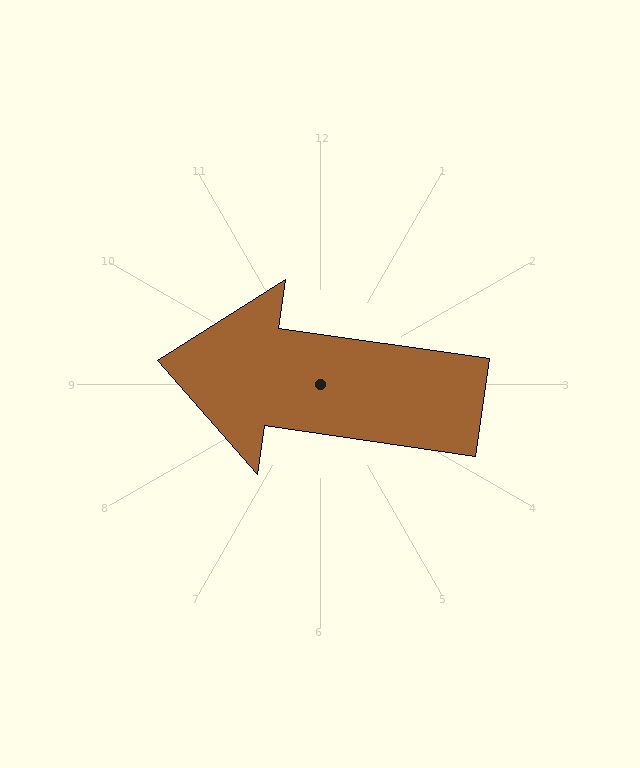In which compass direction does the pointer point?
West.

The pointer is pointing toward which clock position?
Roughly 9 o'clock.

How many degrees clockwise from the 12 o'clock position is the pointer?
Approximately 278 degrees.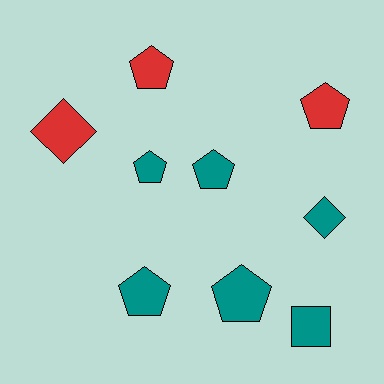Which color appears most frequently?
Teal, with 6 objects.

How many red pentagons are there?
There are 2 red pentagons.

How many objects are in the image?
There are 9 objects.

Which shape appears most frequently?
Pentagon, with 6 objects.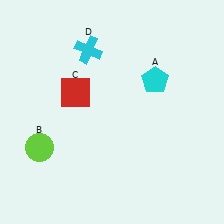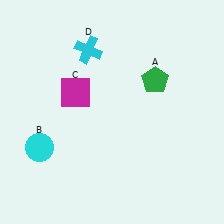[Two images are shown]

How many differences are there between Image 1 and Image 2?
There are 3 differences between the two images.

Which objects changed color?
A changed from cyan to green. B changed from lime to cyan. C changed from red to magenta.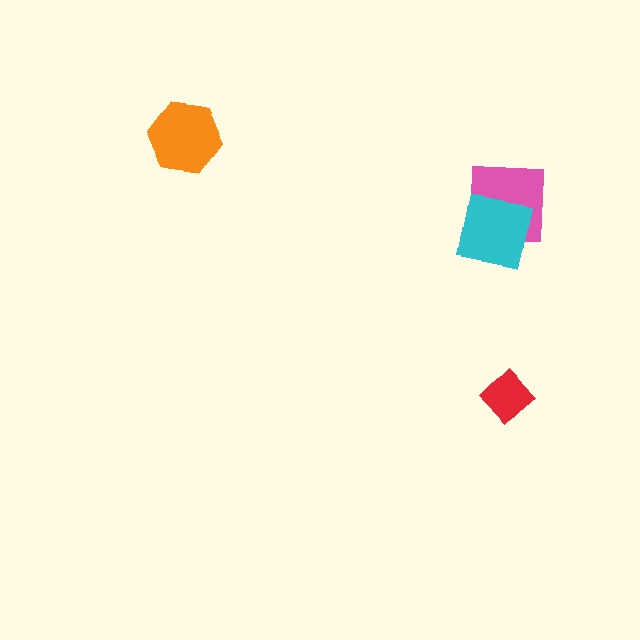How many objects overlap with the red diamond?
0 objects overlap with the red diamond.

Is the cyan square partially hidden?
No, no other shape covers it.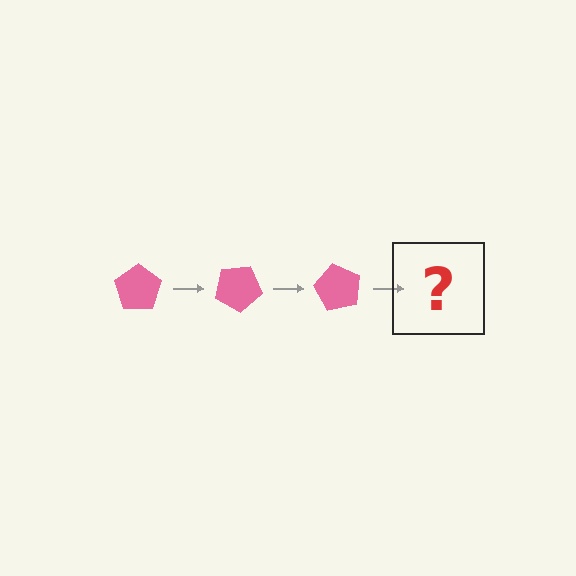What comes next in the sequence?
The next element should be a pink pentagon rotated 90 degrees.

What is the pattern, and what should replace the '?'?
The pattern is that the pentagon rotates 30 degrees each step. The '?' should be a pink pentagon rotated 90 degrees.